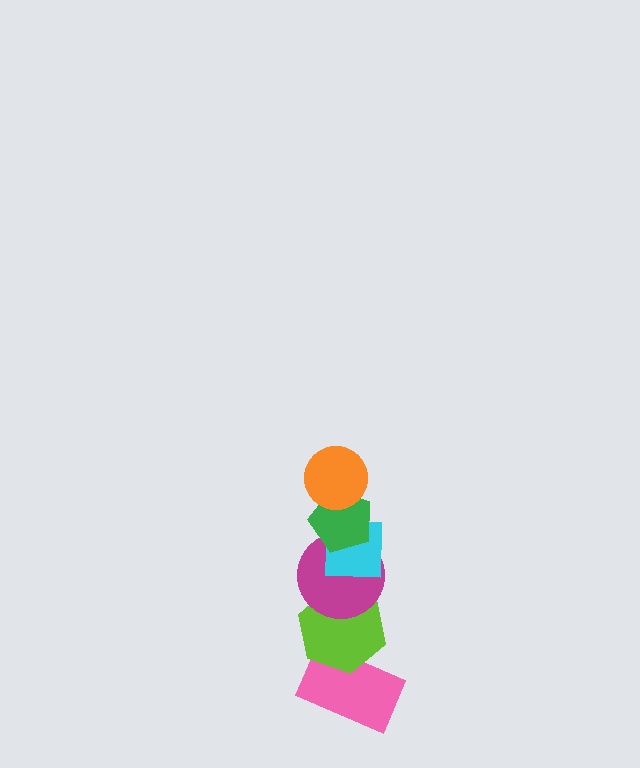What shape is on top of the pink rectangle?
The lime hexagon is on top of the pink rectangle.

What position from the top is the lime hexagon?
The lime hexagon is 5th from the top.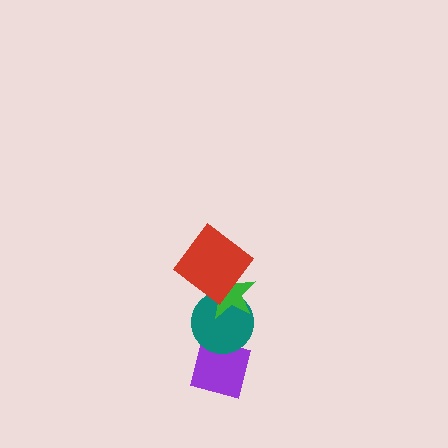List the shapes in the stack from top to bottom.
From top to bottom: the red diamond, the green star, the teal circle, the purple square.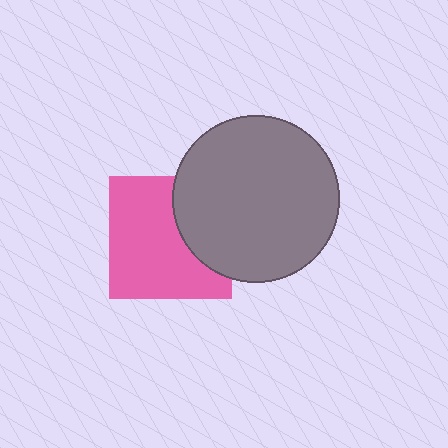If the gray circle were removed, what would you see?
You would see the complete pink square.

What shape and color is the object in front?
The object in front is a gray circle.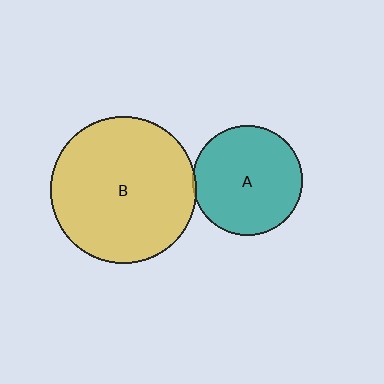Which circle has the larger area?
Circle B (yellow).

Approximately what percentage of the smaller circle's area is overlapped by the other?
Approximately 5%.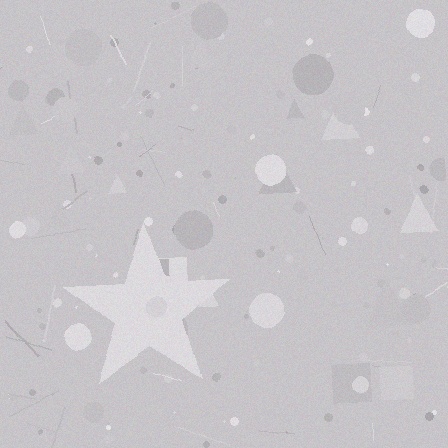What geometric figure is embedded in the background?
A star is embedded in the background.